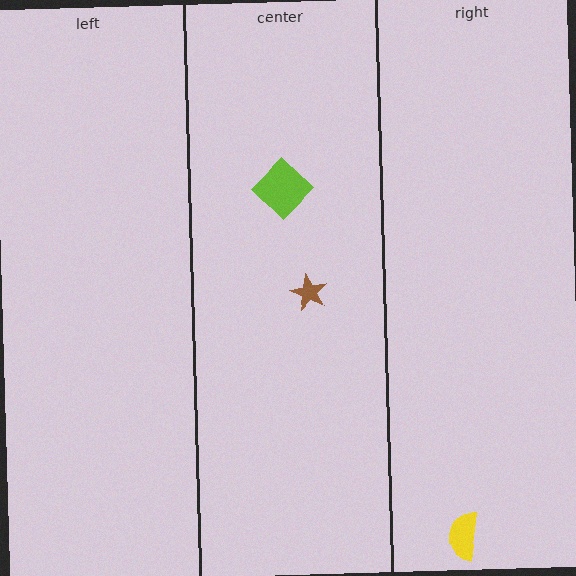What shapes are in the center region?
The brown star, the lime diamond.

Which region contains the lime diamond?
The center region.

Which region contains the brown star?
The center region.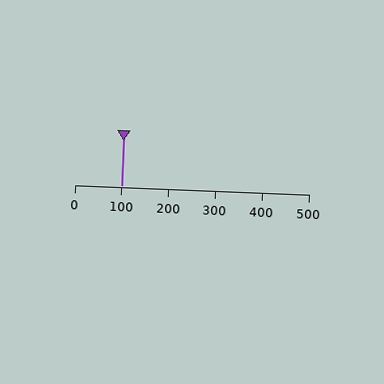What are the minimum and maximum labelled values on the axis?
The axis runs from 0 to 500.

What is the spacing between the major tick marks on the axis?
The major ticks are spaced 100 apart.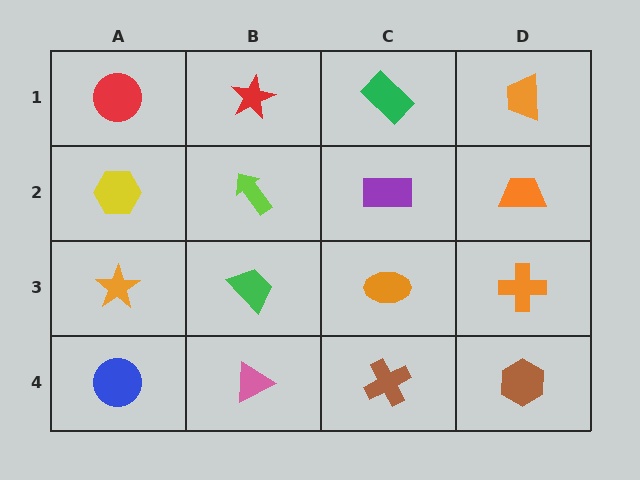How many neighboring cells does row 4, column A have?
2.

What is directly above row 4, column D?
An orange cross.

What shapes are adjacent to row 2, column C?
A green rectangle (row 1, column C), an orange ellipse (row 3, column C), a lime arrow (row 2, column B), an orange trapezoid (row 2, column D).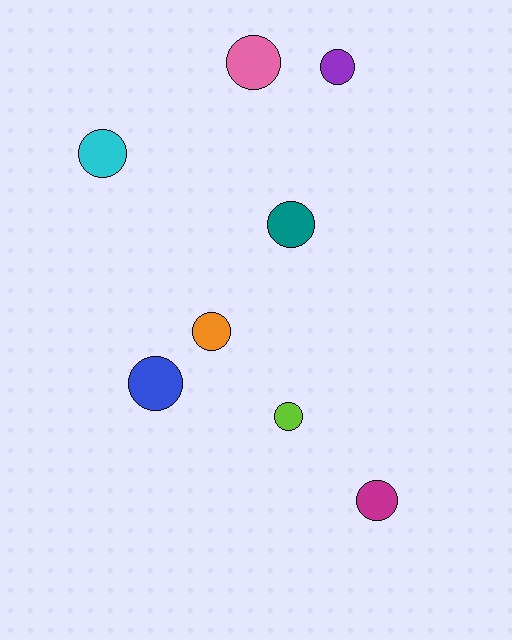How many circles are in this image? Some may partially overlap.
There are 8 circles.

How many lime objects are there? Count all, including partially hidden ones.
There is 1 lime object.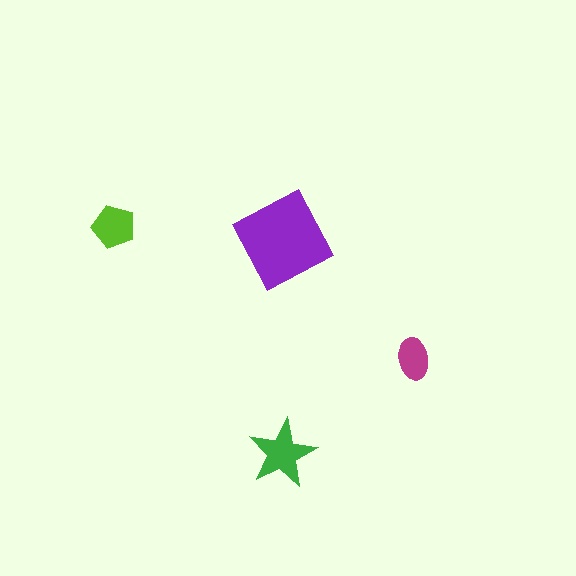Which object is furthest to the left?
The lime pentagon is leftmost.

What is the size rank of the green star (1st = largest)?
2nd.